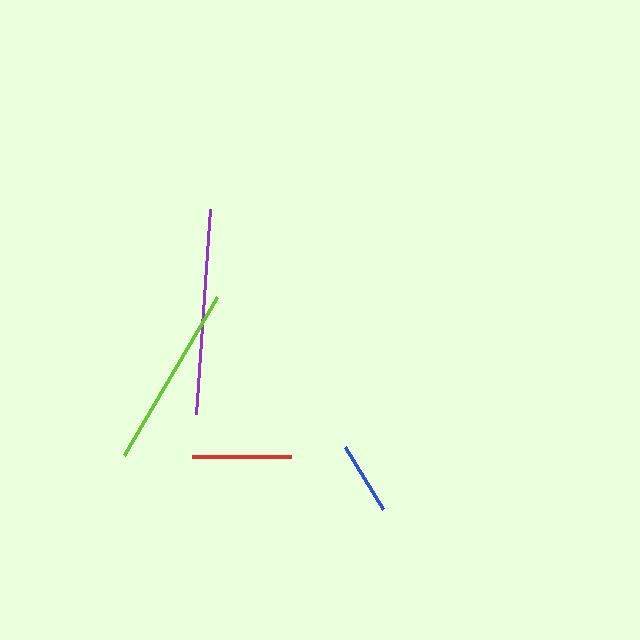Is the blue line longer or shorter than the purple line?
The purple line is longer than the blue line.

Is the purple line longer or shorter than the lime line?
The purple line is longer than the lime line.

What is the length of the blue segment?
The blue segment is approximately 73 pixels long.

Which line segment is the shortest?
The blue line is the shortest at approximately 73 pixels.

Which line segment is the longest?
The purple line is the longest at approximately 205 pixels.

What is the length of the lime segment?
The lime segment is approximately 184 pixels long.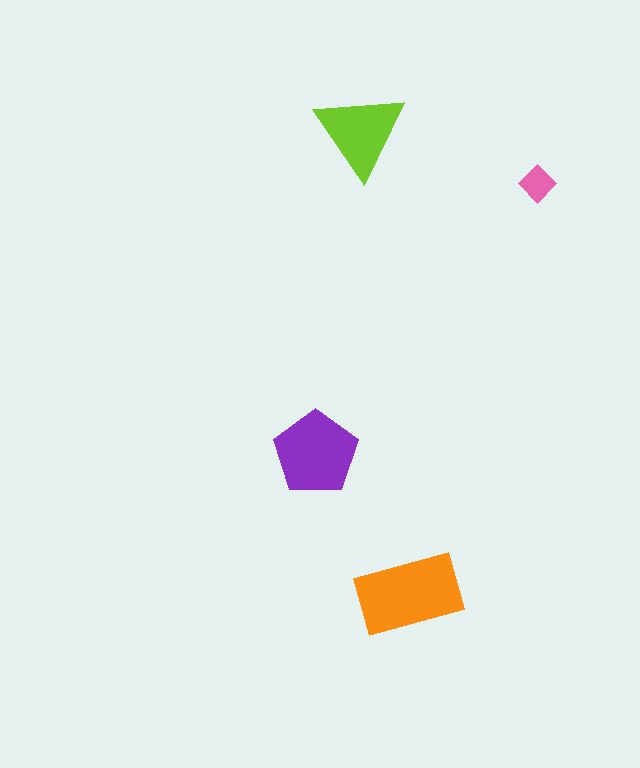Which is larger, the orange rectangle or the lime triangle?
The orange rectangle.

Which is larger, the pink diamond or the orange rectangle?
The orange rectangle.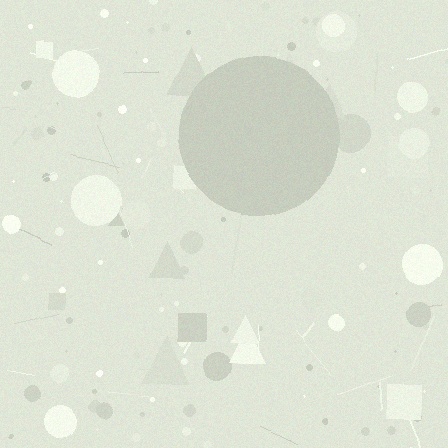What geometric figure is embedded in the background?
A circle is embedded in the background.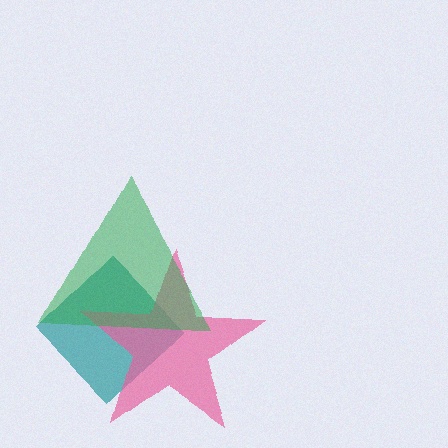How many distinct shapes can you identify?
There are 3 distinct shapes: a teal diamond, a pink star, a green triangle.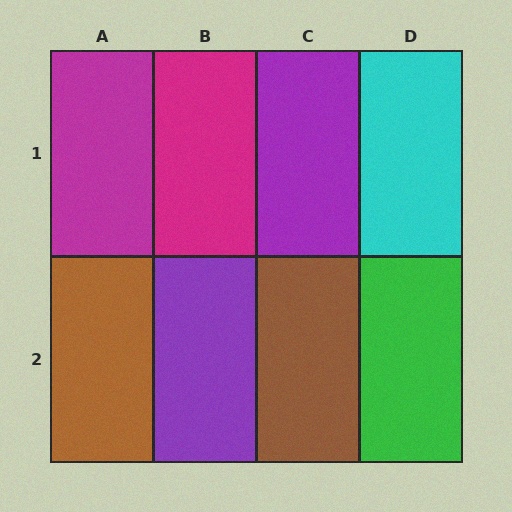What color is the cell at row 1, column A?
Magenta.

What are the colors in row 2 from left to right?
Brown, purple, brown, green.